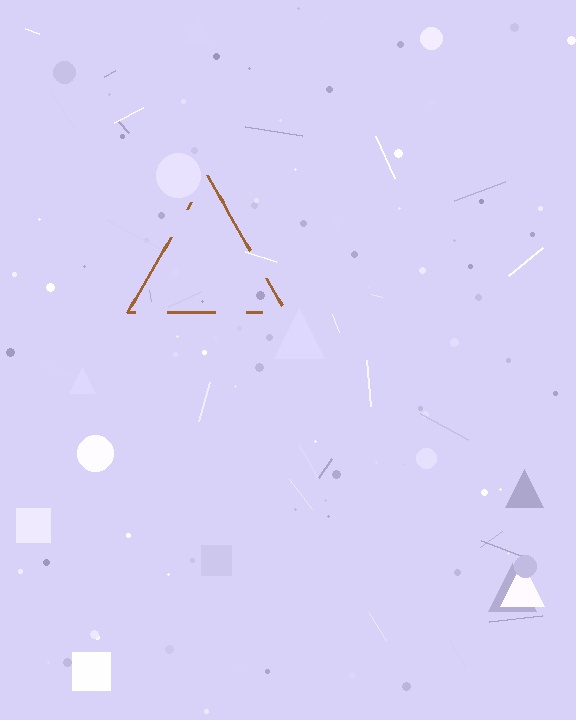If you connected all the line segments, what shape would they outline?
They would outline a triangle.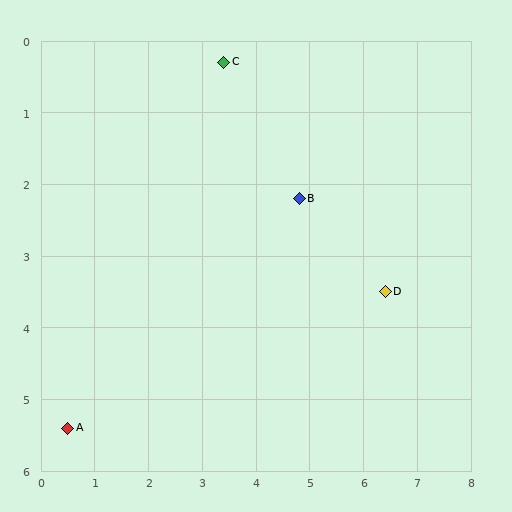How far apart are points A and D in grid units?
Points A and D are about 6.2 grid units apart.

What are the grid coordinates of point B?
Point B is at approximately (4.8, 2.2).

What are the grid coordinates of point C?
Point C is at approximately (3.4, 0.3).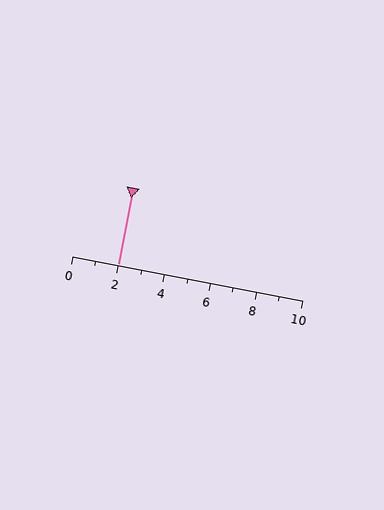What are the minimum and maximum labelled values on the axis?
The axis runs from 0 to 10.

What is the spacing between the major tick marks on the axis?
The major ticks are spaced 2 apart.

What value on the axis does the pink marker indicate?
The marker indicates approximately 2.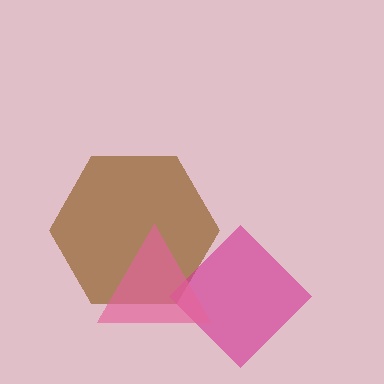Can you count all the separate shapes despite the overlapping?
Yes, there are 3 separate shapes.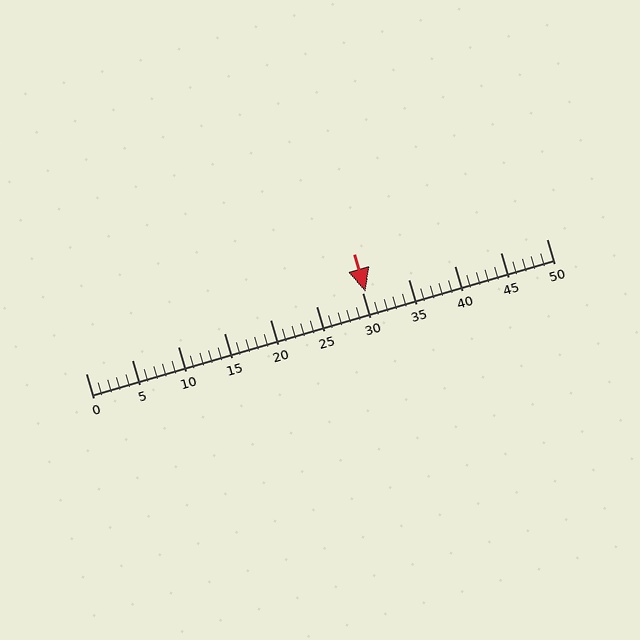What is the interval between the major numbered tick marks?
The major tick marks are spaced 5 units apart.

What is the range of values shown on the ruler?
The ruler shows values from 0 to 50.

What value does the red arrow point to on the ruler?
The red arrow points to approximately 30.